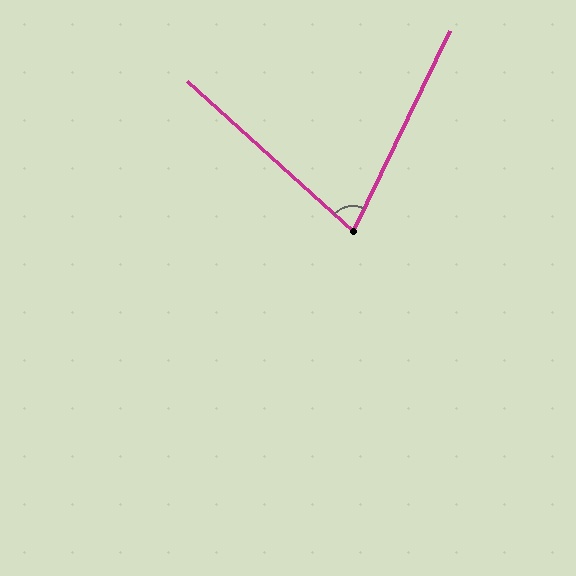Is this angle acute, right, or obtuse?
It is acute.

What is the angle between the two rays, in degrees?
Approximately 74 degrees.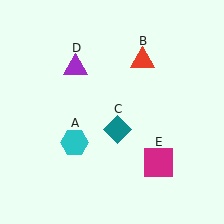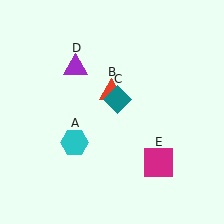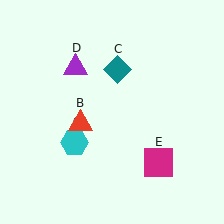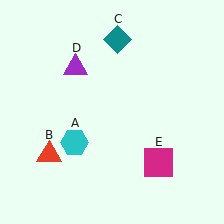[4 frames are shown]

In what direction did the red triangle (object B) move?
The red triangle (object B) moved down and to the left.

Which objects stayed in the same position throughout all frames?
Cyan hexagon (object A) and purple triangle (object D) and magenta square (object E) remained stationary.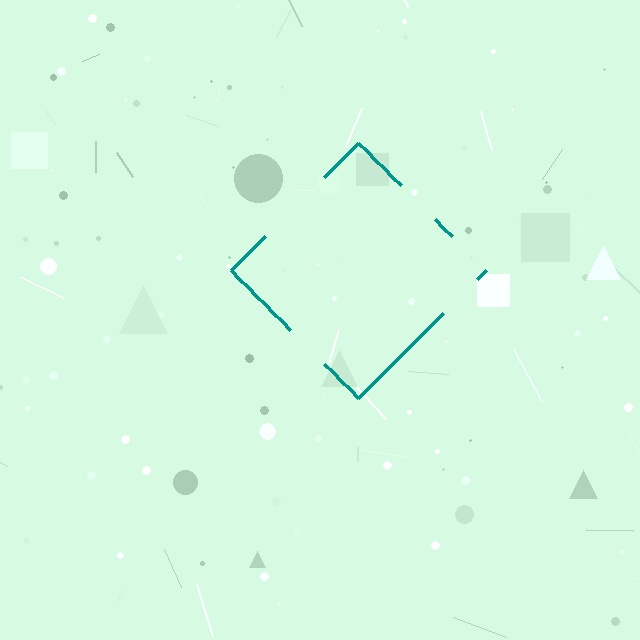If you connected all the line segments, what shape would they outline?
They would outline a diamond.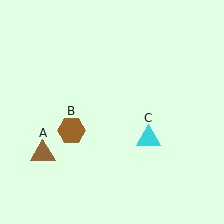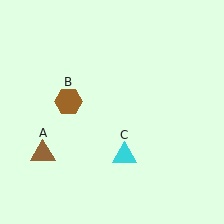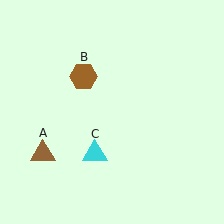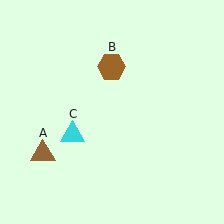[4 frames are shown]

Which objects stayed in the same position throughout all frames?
Brown triangle (object A) remained stationary.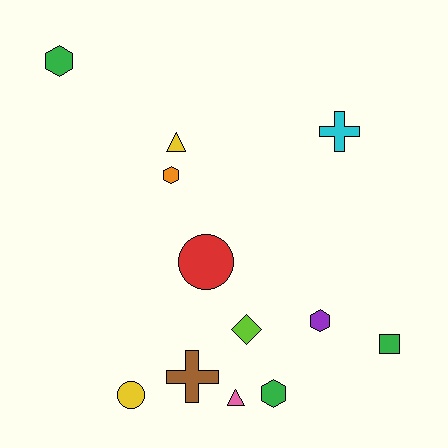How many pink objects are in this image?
There is 1 pink object.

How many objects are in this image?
There are 12 objects.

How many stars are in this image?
There are no stars.